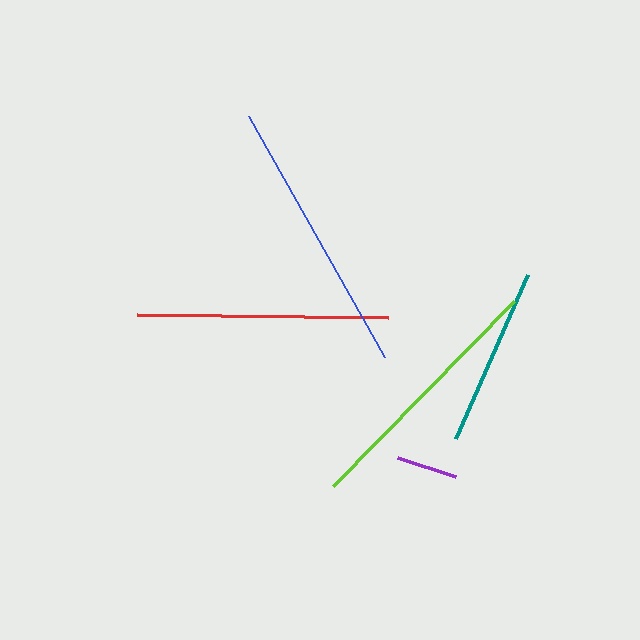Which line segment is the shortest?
The purple line is the shortest at approximately 61 pixels.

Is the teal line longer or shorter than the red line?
The red line is longer than the teal line.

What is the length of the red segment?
The red segment is approximately 250 pixels long.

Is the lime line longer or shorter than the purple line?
The lime line is longer than the purple line.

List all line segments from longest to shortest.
From longest to shortest: blue, lime, red, teal, purple.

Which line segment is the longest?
The blue line is the longest at approximately 277 pixels.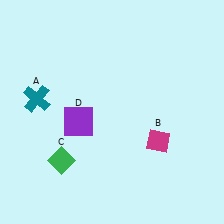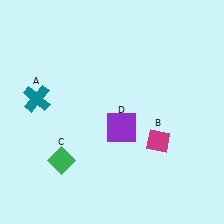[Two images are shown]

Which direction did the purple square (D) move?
The purple square (D) moved right.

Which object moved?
The purple square (D) moved right.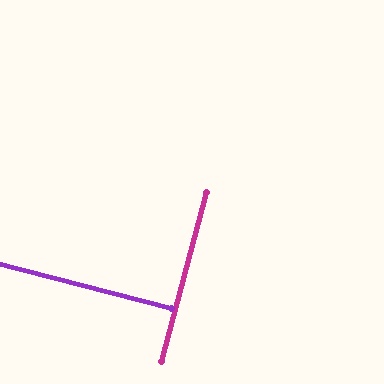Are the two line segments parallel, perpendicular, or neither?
Perpendicular — they meet at approximately 90°.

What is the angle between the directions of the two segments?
Approximately 90 degrees.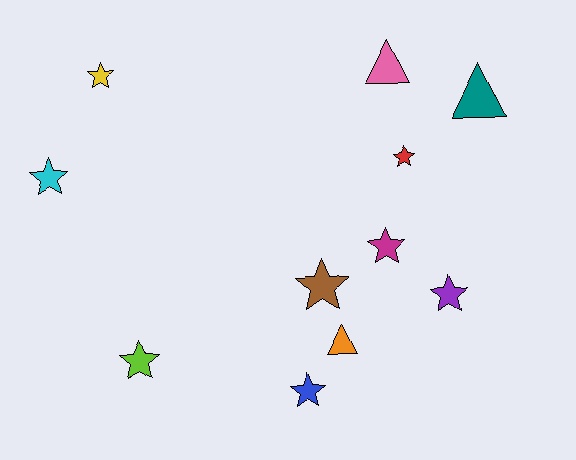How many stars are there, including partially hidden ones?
There are 8 stars.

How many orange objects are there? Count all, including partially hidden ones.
There is 1 orange object.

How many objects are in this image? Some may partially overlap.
There are 11 objects.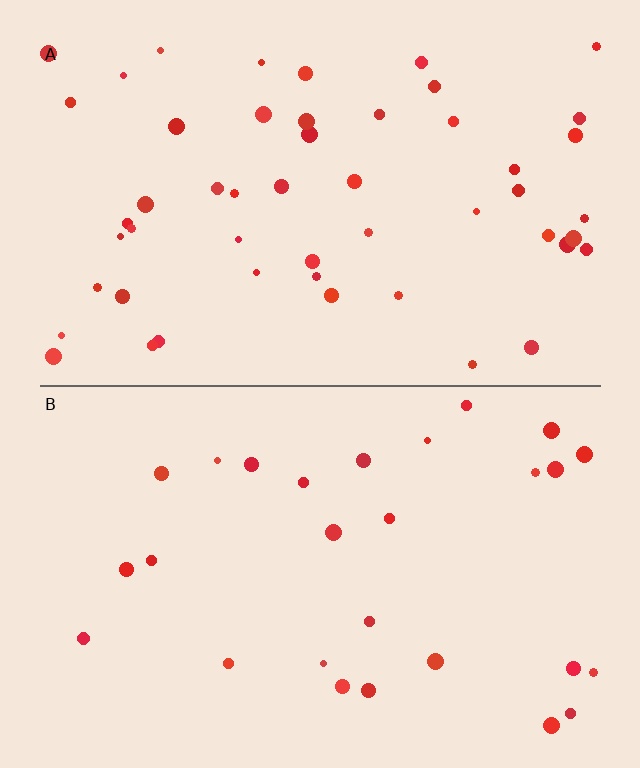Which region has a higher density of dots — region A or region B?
A (the top).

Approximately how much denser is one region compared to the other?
Approximately 1.8× — region A over region B.